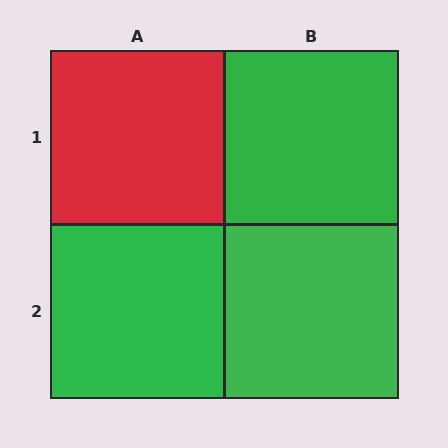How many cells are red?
1 cell is red.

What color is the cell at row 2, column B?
Green.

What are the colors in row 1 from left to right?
Red, green.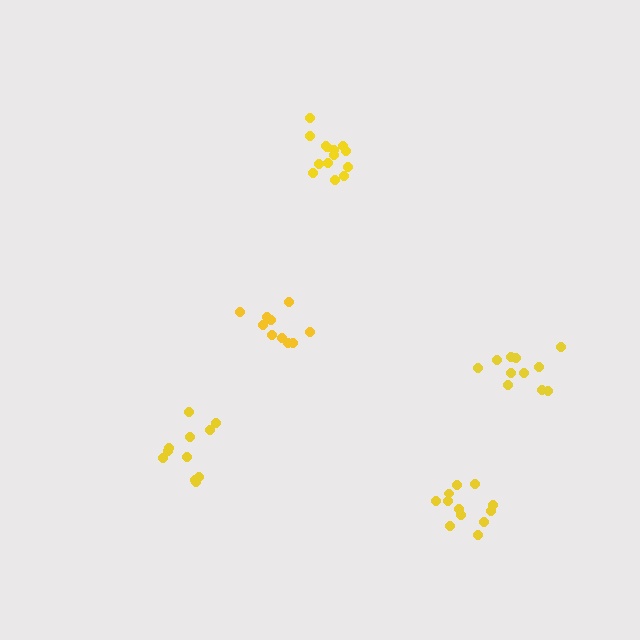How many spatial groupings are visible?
There are 5 spatial groupings.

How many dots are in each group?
Group 1: 11 dots, Group 2: 11 dots, Group 3: 11 dots, Group 4: 12 dots, Group 5: 14 dots (59 total).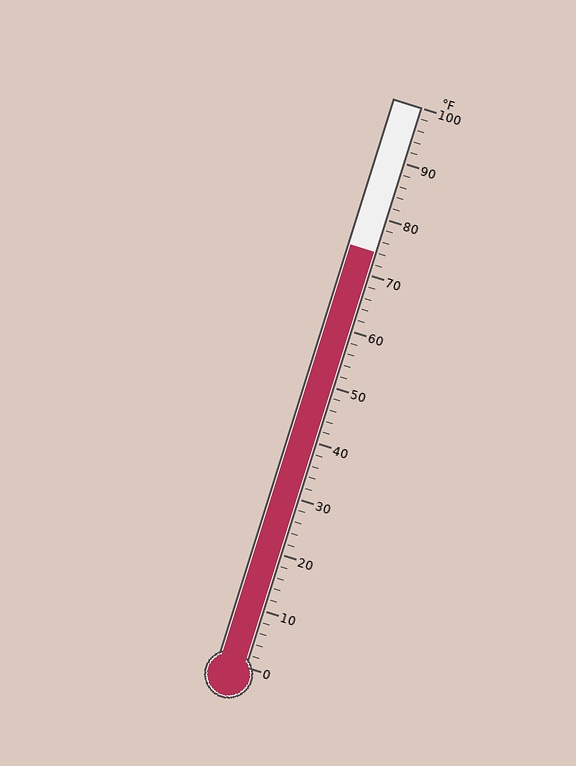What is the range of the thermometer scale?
The thermometer scale ranges from 0°F to 100°F.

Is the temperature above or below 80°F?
The temperature is below 80°F.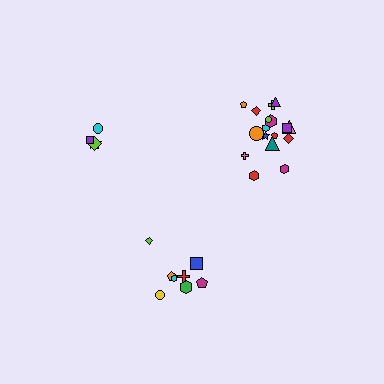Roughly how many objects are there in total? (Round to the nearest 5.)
Roughly 30 objects in total.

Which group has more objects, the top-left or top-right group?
The top-right group.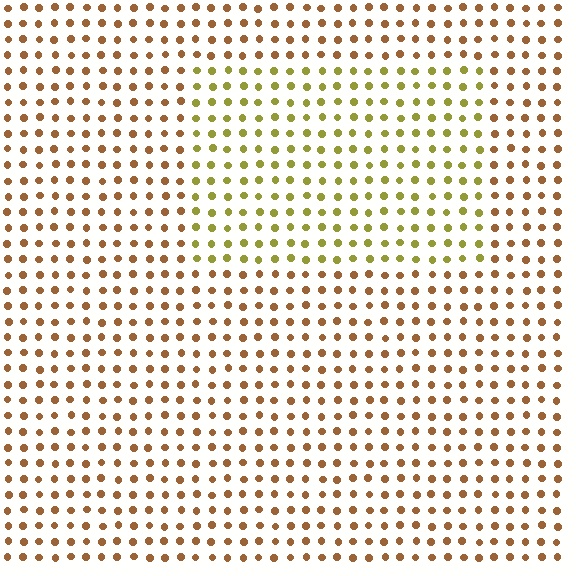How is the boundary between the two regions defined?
The boundary is defined purely by a slight shift in hue (about 39 degrees). Spacing, size, and orientation are identical on both sides.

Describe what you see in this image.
The image is filled with small brown elements in a uniform arrangement. A rectangle-shaped region is visible where the elements are tinted to a slightly different hue, forming a subtle color boundary.